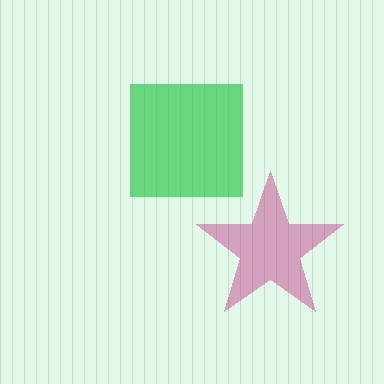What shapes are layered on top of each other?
The layered shapes are: a green square, a magenta star.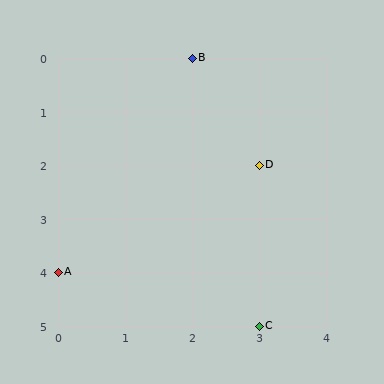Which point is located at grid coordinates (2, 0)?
Point B is at (2, 0).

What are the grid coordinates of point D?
Point D is at grid coordinates (3, 2).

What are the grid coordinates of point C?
Point C is at grid coordinates (3, 5).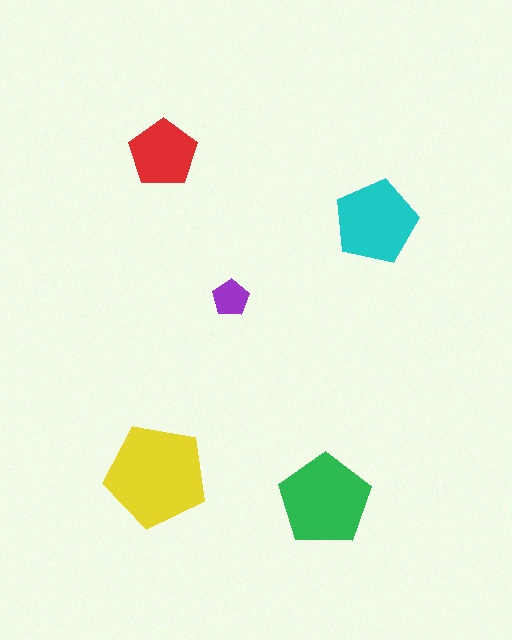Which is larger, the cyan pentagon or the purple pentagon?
The cyan one.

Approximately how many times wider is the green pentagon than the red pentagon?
About 1.5 times wider.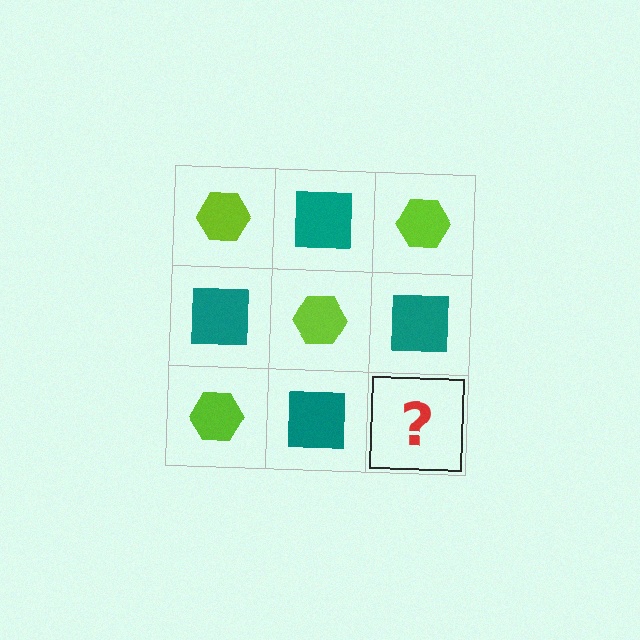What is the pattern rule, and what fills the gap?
The rule is that it alternates lime hexagon and teal square in a checkerboard pattern. The gap should be filled with a lime hexagon.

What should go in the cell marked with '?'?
The missing cell should contain a lime hexagon.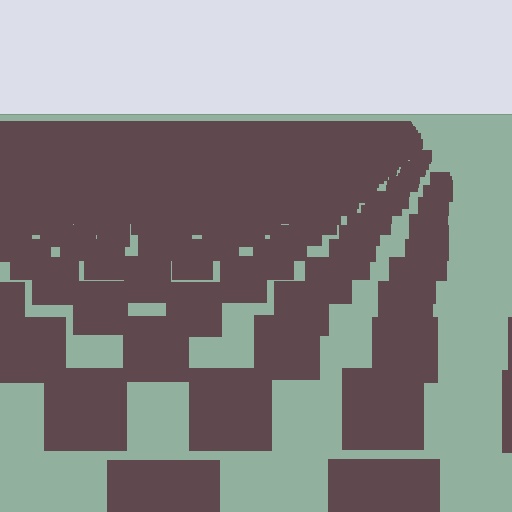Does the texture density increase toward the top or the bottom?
Density increases toward the top.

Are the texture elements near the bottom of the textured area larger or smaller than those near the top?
Larger. Near the bottom, elements are closer to the viewer and appear at a bigger on-screen size.